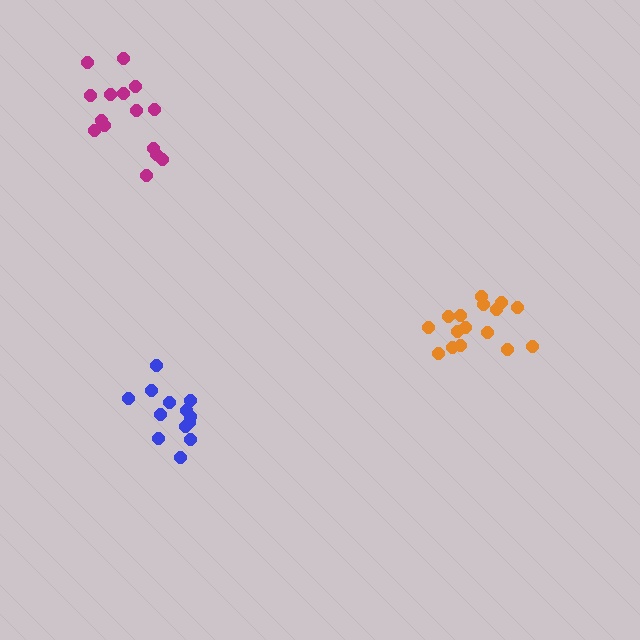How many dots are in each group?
Group 1: 16 dots, Group 2: 13 dots, Group 3: 15 dots (44 total).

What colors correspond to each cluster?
The clusters are colored: orange, blue, magenta.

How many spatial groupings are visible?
There are 3 spatial groupings.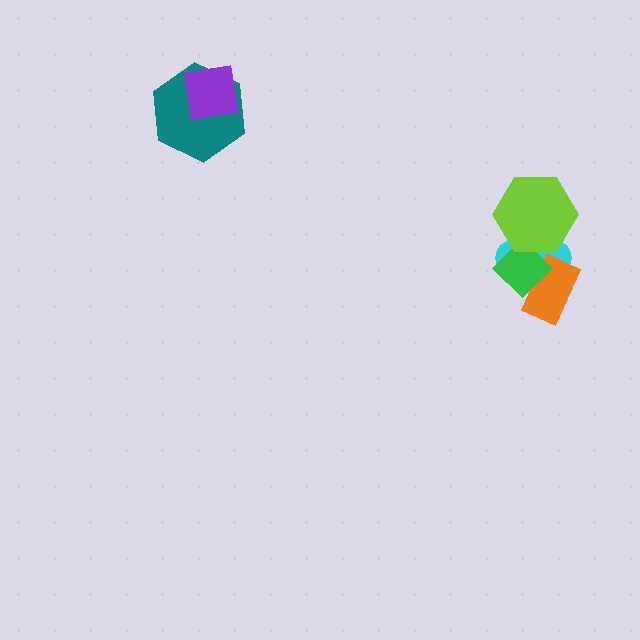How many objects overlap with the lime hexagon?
2 objects overlap with the lime hexagon.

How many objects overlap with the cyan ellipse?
3 objects overlap with the cyan ellipse.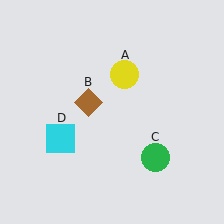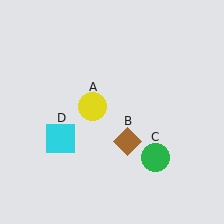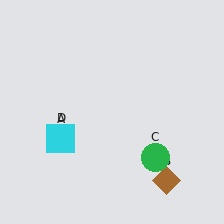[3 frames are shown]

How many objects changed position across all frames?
2 objects changed position: yellow circle (object A), brown diamond (object B).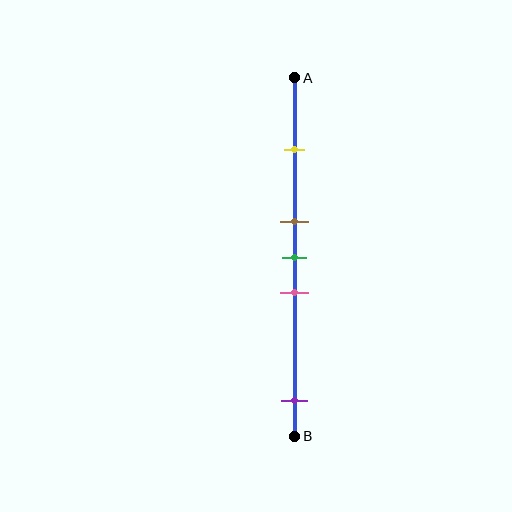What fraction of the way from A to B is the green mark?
The green mark is approximately 50% (0.5) of the way from A to B.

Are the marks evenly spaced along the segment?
No, the marks are not evenly spaced.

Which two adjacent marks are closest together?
The brown and green marks are the closest adjacent pair.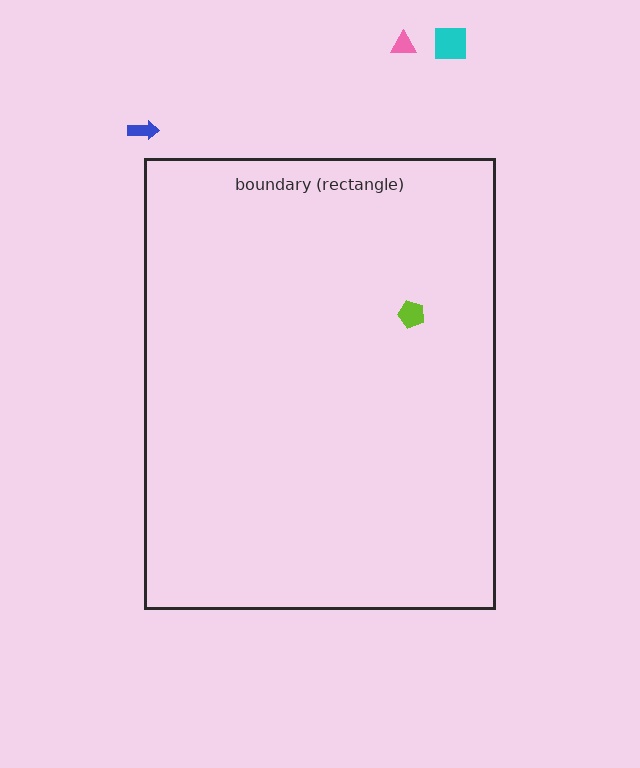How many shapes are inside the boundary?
1 inside, 3 outside.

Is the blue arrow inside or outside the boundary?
Outside.